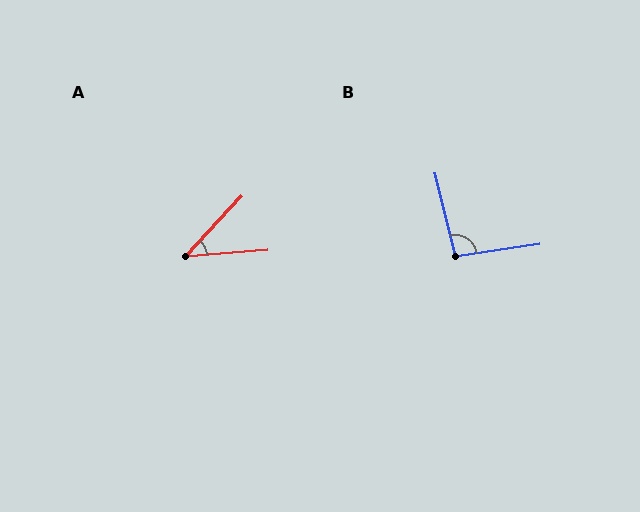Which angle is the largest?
B, at approximately 96 degrees.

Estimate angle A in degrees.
Approximately 43 degrees.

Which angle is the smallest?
A, at approximately 43 degrees.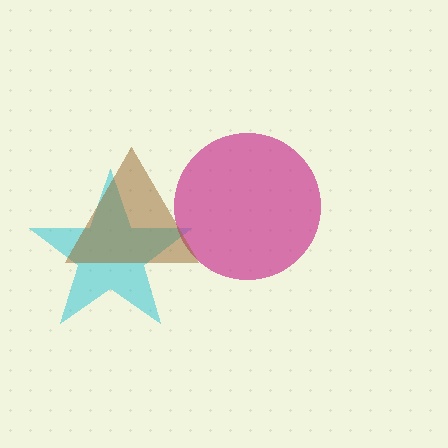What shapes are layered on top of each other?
The layered shapes are: a cyan star, a magenta circle, a brown triangle.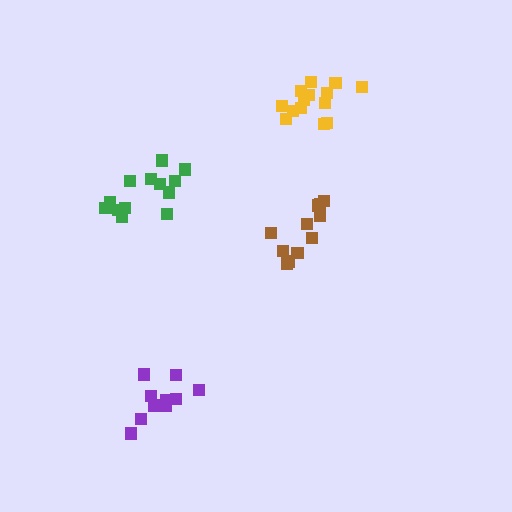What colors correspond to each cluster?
The clusters are colored: purple, yellow, green, brown.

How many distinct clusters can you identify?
There are 4 distinct clusters.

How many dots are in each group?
Group 1: 11 dots, Group 2: 14 dots, Group 3: 13 dots, Group 4: 11 dots (49 total).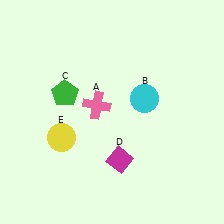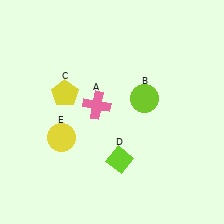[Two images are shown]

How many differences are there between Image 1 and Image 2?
There are 3 differences between the two images.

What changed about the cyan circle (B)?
In Image 1, B is cyan. In Image 2, it changed to lime.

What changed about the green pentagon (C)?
In Image 1, C is green. In Image 2, it changed to yellow.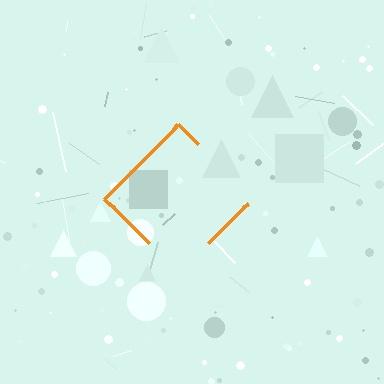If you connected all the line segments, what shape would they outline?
They would outline a diamond.